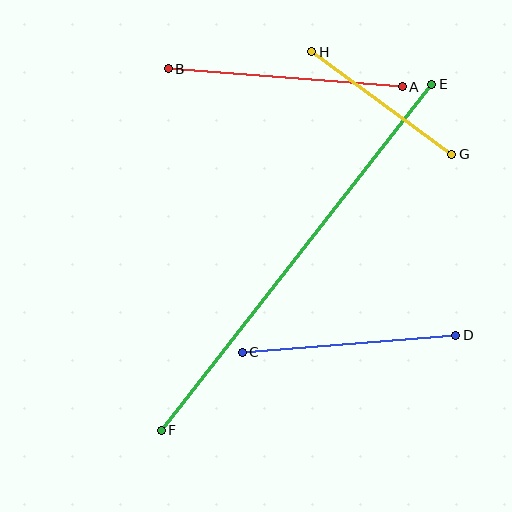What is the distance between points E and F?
The distance is approximately 439 pixels.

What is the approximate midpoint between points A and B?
The midpoint is at approximately (285, 78) pixels.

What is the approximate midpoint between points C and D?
The midpoint is at approximately (349, 344) pixels.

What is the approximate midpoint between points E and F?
The midpoint is at approximately (296, 257) pixels.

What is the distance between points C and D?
The distance is approximately 214 pixels.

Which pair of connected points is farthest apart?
Points E and F are farthest apart.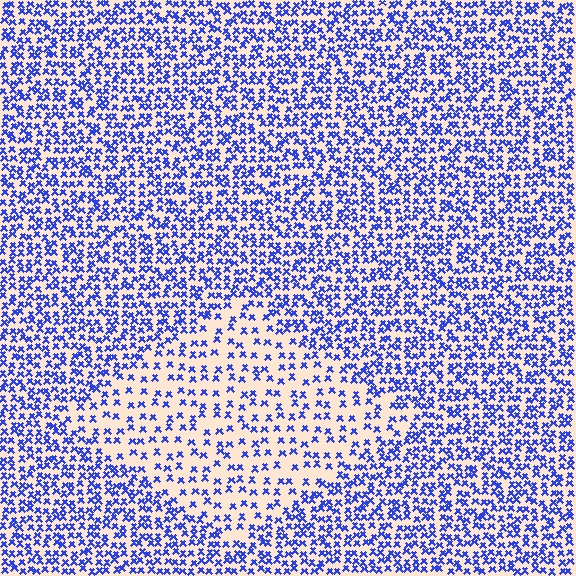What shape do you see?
I see a diamond.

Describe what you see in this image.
The image contains small blue elements arranged at two different densities. A diamond-shaped region is visible where the elements are less densely packed than the surrounding area.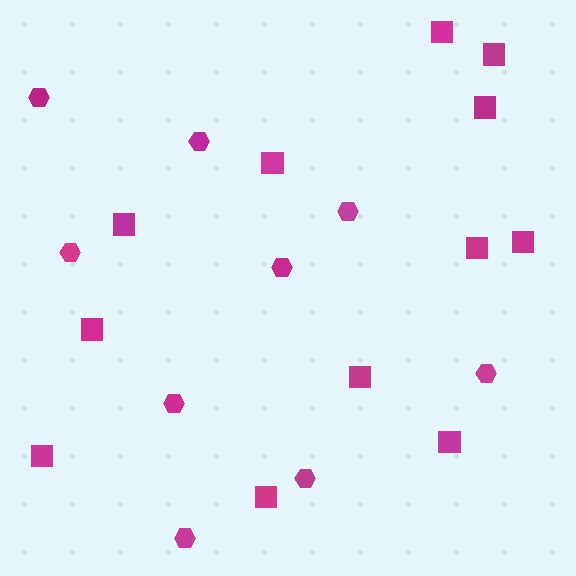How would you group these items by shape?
There are 2 groups: one group of squares (12) and one group of hexagons (9).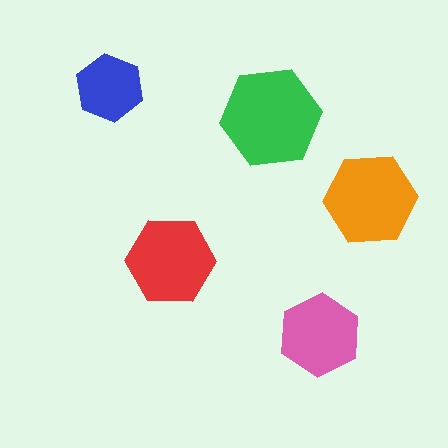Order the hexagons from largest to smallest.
the green one, the orange one, the red one, the pink one, the blue one.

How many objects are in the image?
There are 5 objects in the image.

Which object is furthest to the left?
The blue hexagon is leftmost.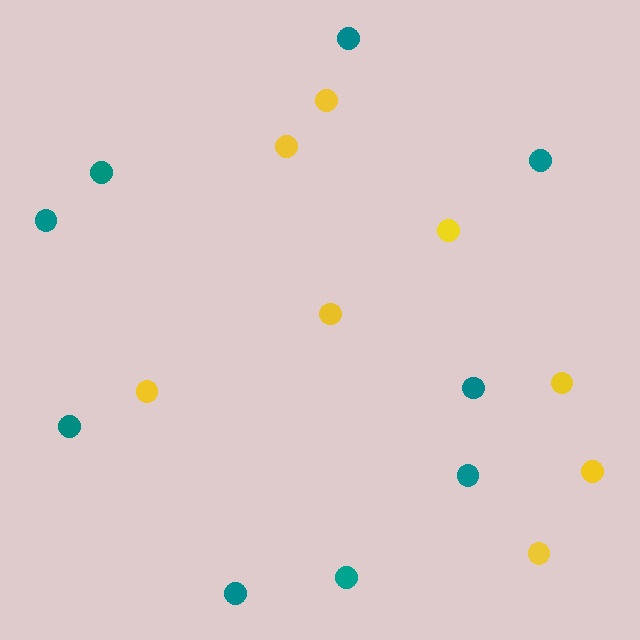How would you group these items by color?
There are 2 groups: one group of teal circles (9) and one group of yellow circles (8).